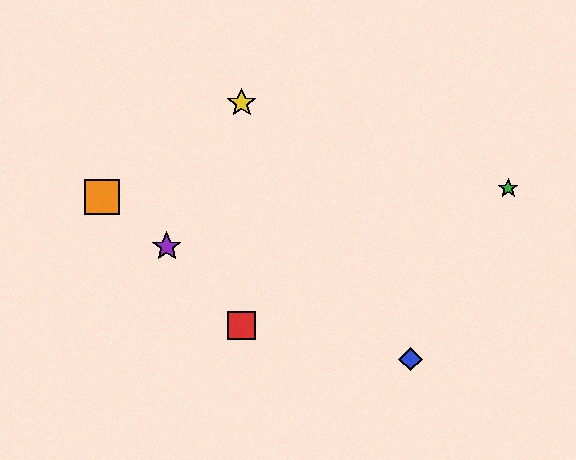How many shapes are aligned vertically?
2 shapes (the red square, the yellow star) are aligned vertically.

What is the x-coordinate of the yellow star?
The yellow star is at x≈242.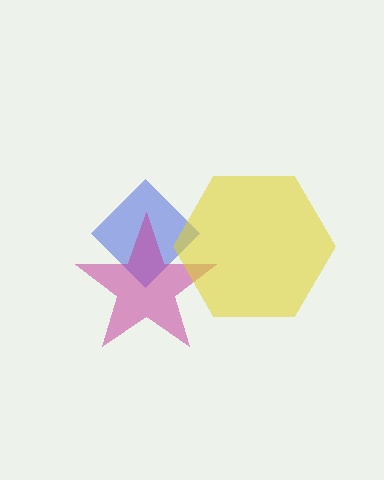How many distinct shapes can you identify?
There are 3 distinct shapes: a blue diamond, a magenta star, a yellow hexagon.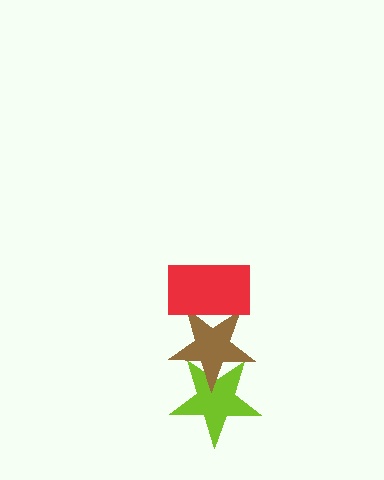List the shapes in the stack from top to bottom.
From top to bottom: the red rectangle, the brown star, the lime star.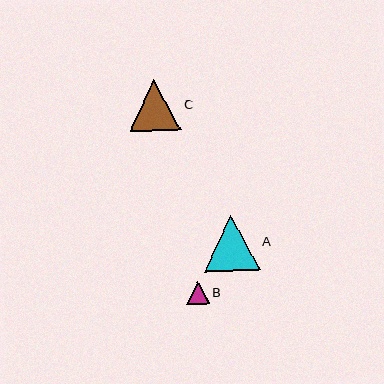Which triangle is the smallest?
Triangle B is the smallest with a size of approximately 23 pixels.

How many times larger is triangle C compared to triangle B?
Triangle C is approximately 2.3 times the size of triangle B.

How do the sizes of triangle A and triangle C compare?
Triangle A and triangle C are approximately the same size.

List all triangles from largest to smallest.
From largest to smallest: A, C, B.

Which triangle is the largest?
Triangle A is the largest with a size of approximately 56 pixels.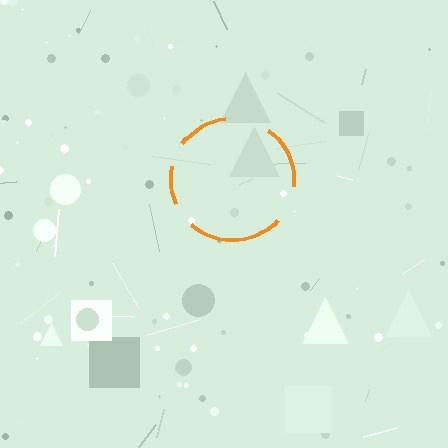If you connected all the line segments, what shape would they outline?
They would outline a circle.